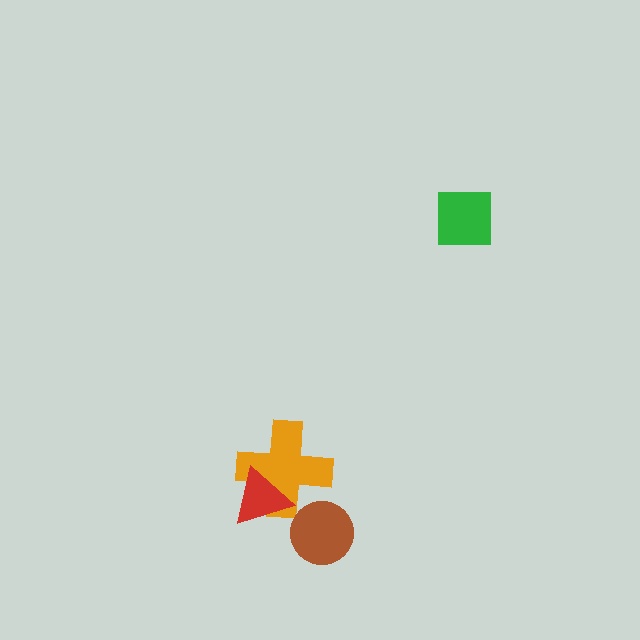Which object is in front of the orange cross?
The red triangle is in front of the orange cross.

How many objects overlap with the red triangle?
1 object overlaps with the red triangle.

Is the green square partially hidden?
No, no other shape covers it.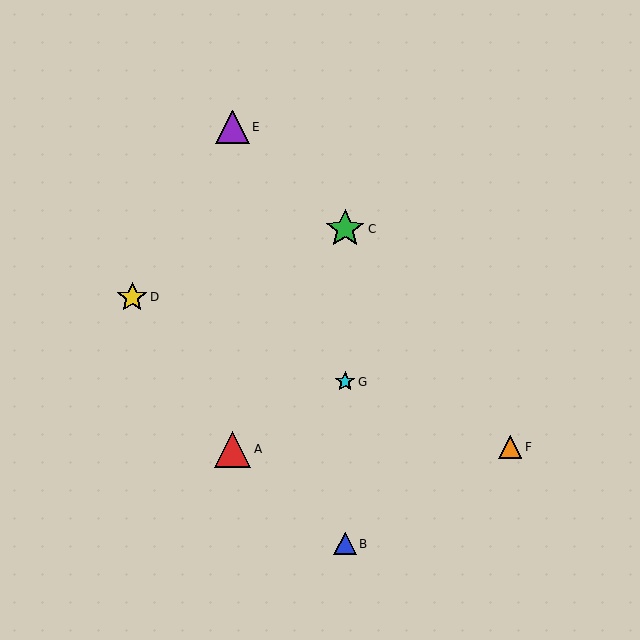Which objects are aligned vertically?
Objects B, C, G are aligned vertically.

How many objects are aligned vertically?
3 objects (B, C, G) are aligned vertically.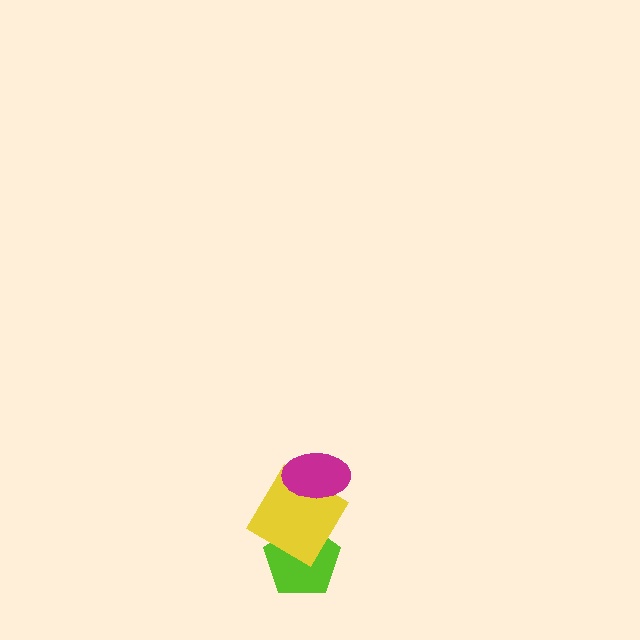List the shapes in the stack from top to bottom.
From top to bottom: the magenta ellipse, the yellow diamond, the lime pentagon.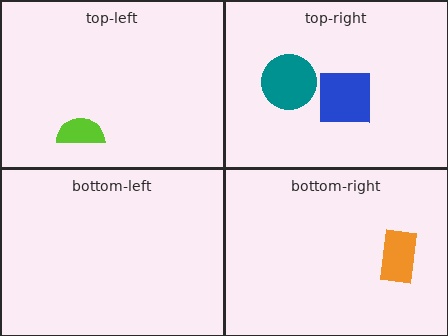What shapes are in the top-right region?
The blue square, the teal circle.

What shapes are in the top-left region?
The lime semicircle.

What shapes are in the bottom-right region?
The orange rectangle.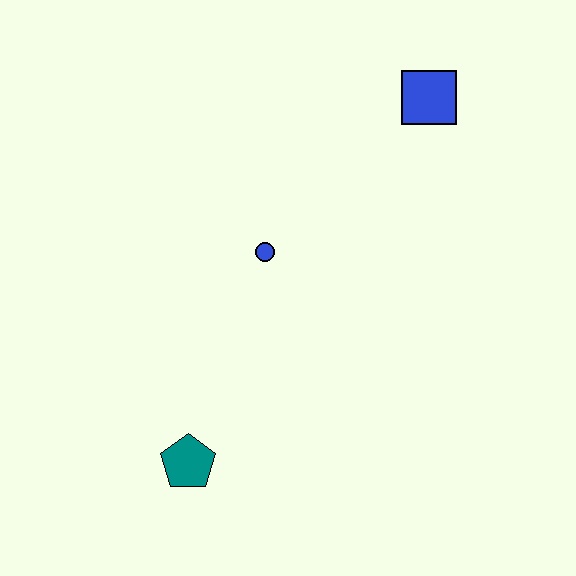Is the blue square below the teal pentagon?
No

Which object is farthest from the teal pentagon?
The blue square is farthest from the teal pentagon.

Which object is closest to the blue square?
The blue circle is closest to the blue square.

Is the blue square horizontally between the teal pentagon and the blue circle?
No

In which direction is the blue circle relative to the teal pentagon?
The blue circle is above the teal pentagon.